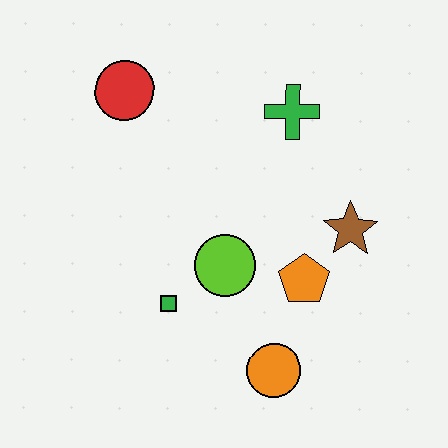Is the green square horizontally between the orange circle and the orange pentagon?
No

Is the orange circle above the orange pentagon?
No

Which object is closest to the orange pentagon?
The brown star is closest to the orange pentagon.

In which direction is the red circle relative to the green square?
The red circle is above the green square.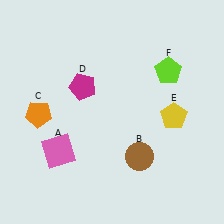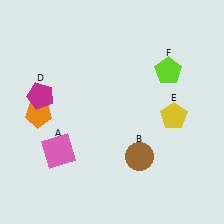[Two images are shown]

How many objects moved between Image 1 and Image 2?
1 object moved between the two images.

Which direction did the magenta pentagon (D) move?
The magenta pentagon (D) moved left.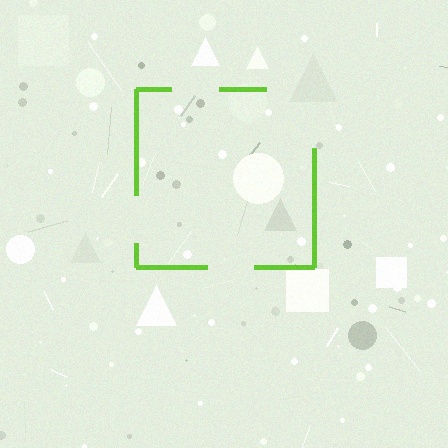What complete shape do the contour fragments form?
The contour fragments form a square.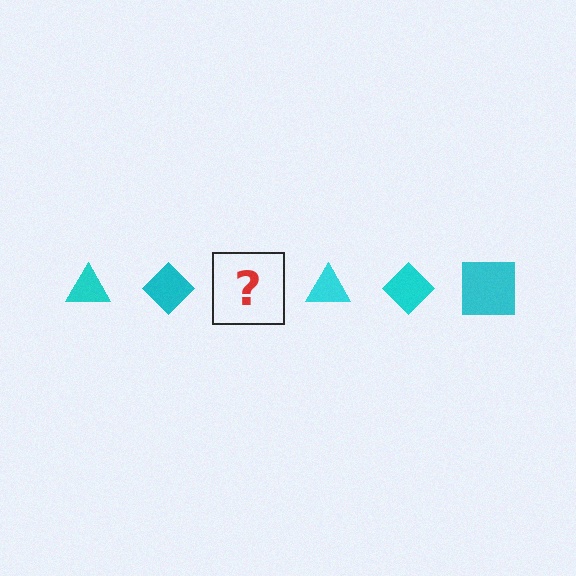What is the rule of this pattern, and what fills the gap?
The rule is that the pattern cycles through triangle, diamond, square shapes in cyan. The gap should be filled with a cyan square.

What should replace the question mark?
The question mark should be replaced with a cyan square.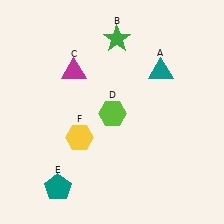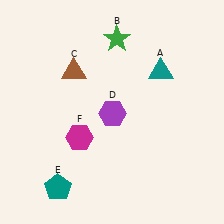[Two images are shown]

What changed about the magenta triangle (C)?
In Image 1, C is magenta. In Image 2, it changed to brown.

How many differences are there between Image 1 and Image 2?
There are 3 differences between the two images.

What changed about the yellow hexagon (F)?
In Image 1, F is yellow. In Image 2, it changed to magenta.